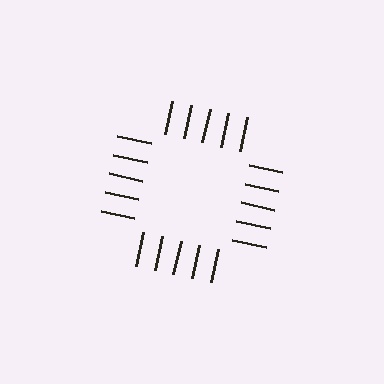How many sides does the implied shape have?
4 sides — the line-ends trace a square.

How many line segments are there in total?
20 — 5 along each of the 4 edges.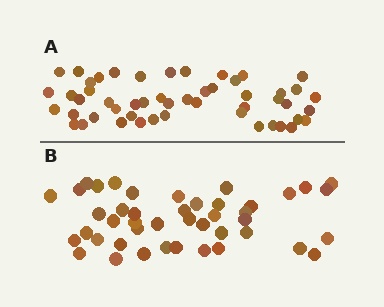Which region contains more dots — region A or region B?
Region A (the top region) has more dots.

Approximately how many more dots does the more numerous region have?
Region A has roughly 8 or so more dots than region B.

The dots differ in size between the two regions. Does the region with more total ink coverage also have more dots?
No. Region B has more total ink coverage because its dots are larger, but region A actually contains more individual dots. Total area can be misleading — the number of items is what matters here.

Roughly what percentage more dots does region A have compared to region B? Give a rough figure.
About 15% more.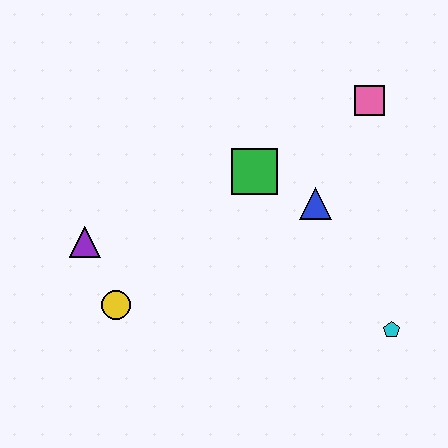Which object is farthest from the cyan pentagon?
The purple triangle is farthest from the cyan pentagon.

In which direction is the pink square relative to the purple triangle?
The pink square is to the right of the purple triangle.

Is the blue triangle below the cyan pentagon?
No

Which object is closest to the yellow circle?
The purple triangle is closest to the yellow circle.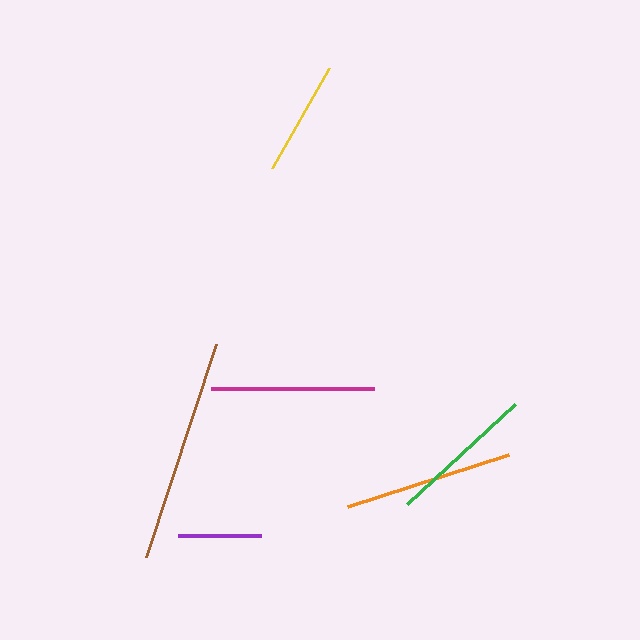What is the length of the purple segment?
The purple segment is approximately 84 pixels long.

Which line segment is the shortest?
The purple line is the shortest at approximately 84 pixels.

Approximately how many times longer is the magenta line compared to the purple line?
The magenta line is approximately 1.9 times the length of the purple line.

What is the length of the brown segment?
The brown segment is approximately 225 pixels long.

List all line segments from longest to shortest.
From longest to shortest: brown, orange, magenta, green, yellow, purple.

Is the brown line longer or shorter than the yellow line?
The brown line is longer than the yellow line.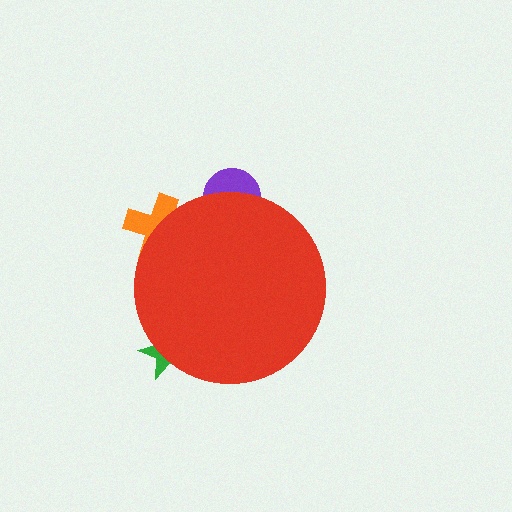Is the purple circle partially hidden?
Yes, the purple circle is partially hidden behind the red circle.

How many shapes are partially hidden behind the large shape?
3 shapes are partially hidden.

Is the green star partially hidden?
Yes, the green star is partially hidden behind the red circle.